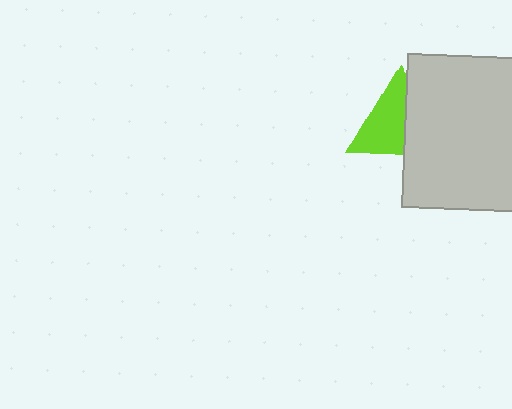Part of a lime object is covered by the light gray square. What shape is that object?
It is a triangle.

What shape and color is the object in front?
The object in front is a light gray square.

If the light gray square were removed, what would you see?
You would see the complete lime triangle.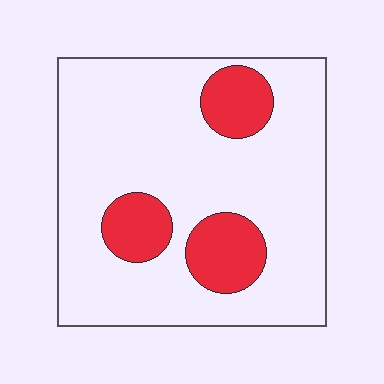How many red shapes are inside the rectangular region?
3.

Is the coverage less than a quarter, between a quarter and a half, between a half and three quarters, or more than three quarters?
Less than a quarter.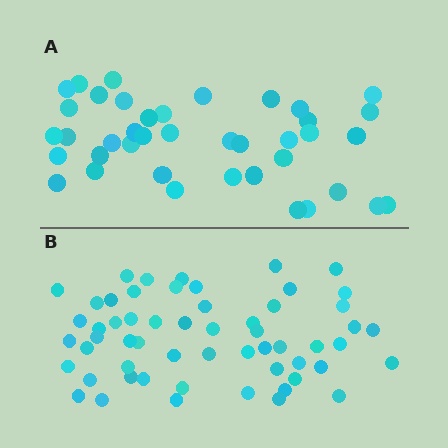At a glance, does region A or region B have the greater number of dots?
Region B (the bottom region) has more dots.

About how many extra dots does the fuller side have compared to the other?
Region B has approximately 15 more dots than region A.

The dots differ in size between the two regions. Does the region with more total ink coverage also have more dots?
No. Region A has more total ink coverage because its dots are larger, but region B actually contains more individual dots. Total area can be misleading — the number of items is what matters here.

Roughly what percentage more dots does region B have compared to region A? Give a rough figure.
About 40% more.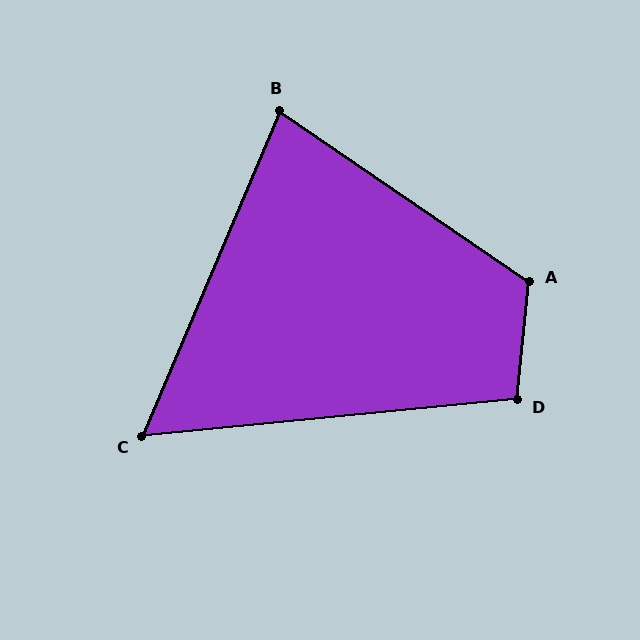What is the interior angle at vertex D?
Approximately 101 degrees (obtuse).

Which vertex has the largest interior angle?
A, at approximately 119 degrees.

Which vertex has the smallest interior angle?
C, at approximately 61 degrees.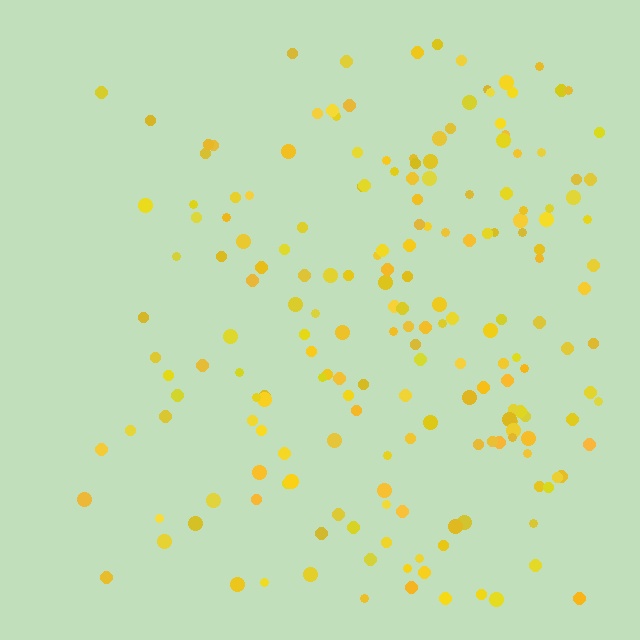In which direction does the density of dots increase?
From left to right, with the right side densest.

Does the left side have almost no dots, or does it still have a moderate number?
Still a moderate number, just noticeably fewer than the right.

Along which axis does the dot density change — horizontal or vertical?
Horizontal.